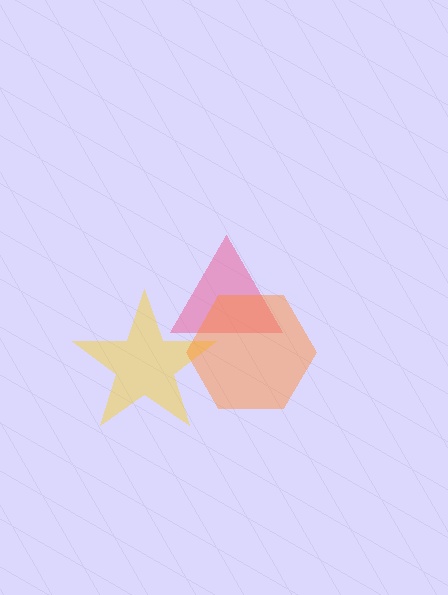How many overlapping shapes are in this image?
There are 3 overlapping shapes in the image.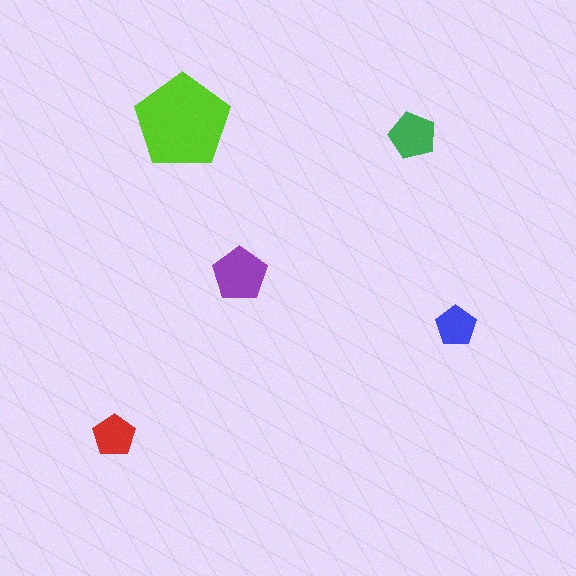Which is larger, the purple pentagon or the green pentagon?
The purple one.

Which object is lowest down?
The red pentagon is bottommost.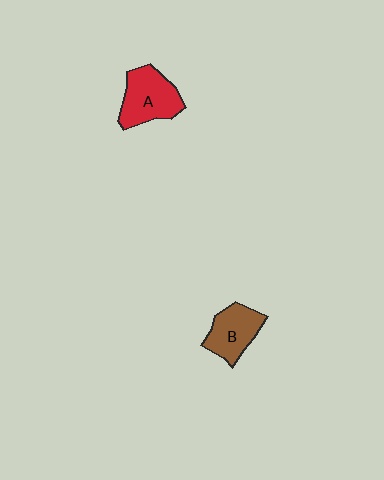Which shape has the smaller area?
Shape B (brown).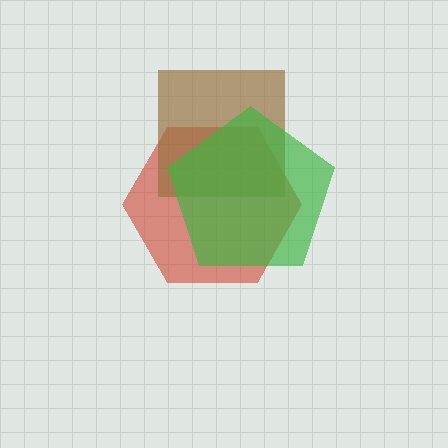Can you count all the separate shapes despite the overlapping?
Yes, there are 3 separate shapes.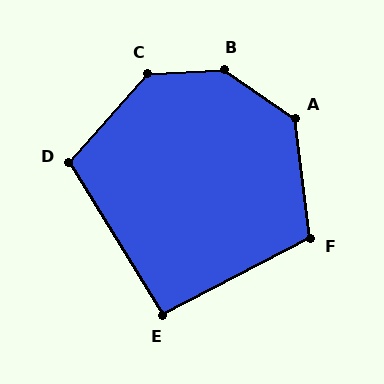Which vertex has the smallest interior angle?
E, at approximately 94 degrees.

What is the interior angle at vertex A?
Approximately 132 degrees (obtuse).